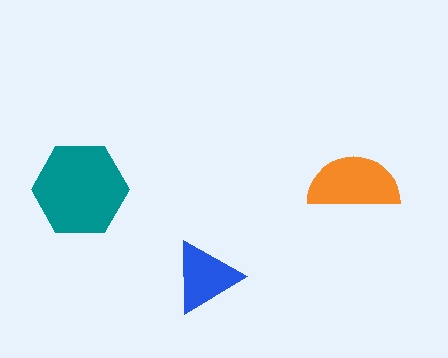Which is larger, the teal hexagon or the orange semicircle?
The teal hexagon.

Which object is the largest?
The teal hexagon.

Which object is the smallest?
The blue triangle.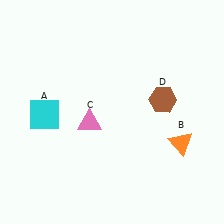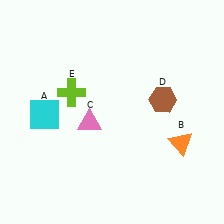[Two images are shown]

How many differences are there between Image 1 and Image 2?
There is 1 difference between the two images.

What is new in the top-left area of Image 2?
A lime cross (E) was added in the top-left area of Image 2.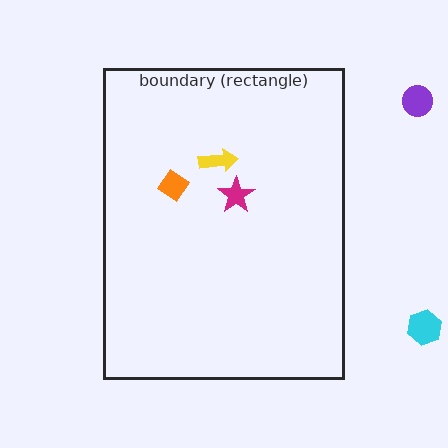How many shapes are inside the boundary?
3 inside, 2 outside.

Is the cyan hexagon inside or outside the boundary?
Outside.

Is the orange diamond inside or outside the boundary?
Inside.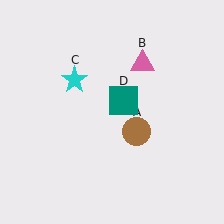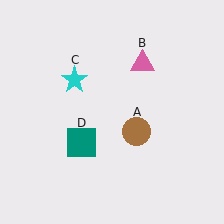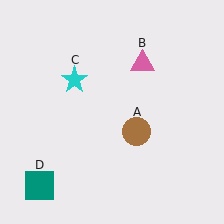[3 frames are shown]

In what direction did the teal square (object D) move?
The teal square (object D) moved down and to the left.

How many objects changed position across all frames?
1 object changed position: teal square (object D).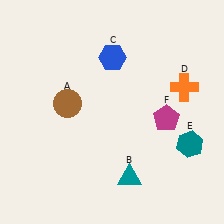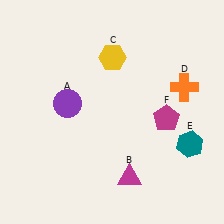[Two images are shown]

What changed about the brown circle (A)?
In Image 1, A is brown. In Image 2, it changed to purple.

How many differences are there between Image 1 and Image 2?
There are 3 differences between the two images.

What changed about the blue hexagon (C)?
In Image 1, C is blue. In Image 2, it changed to yellow.